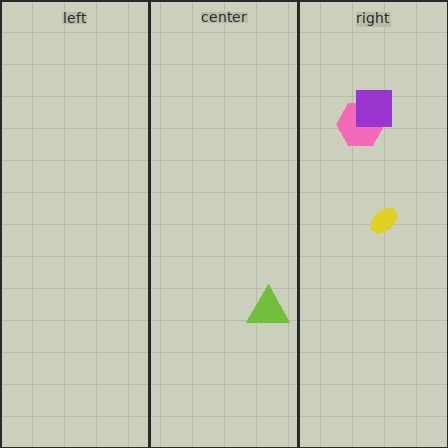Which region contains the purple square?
The right region.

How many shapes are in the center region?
1.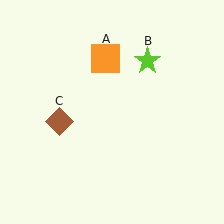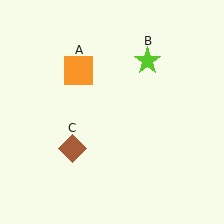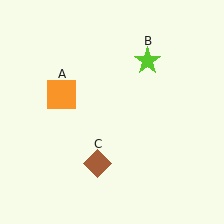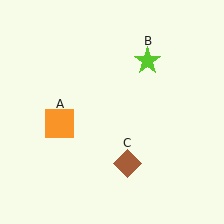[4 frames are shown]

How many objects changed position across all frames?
2 objects changed position: orange square (object A), brown diamond (object C).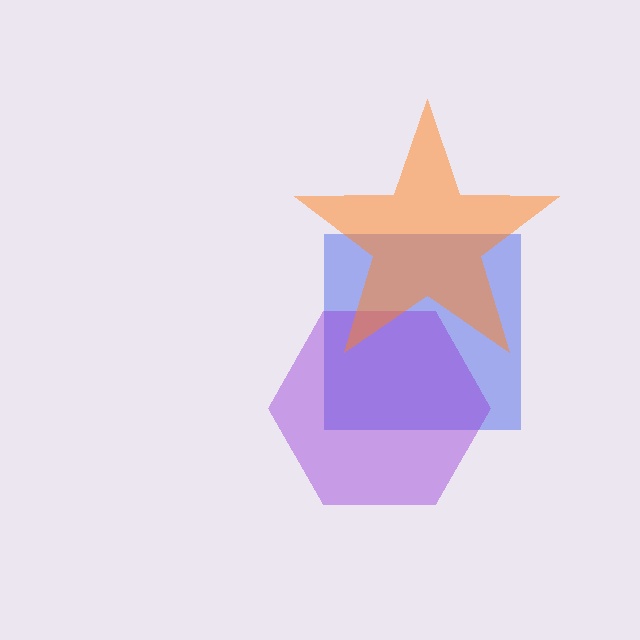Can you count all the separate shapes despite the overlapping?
Yes, there are 3 separate shapes.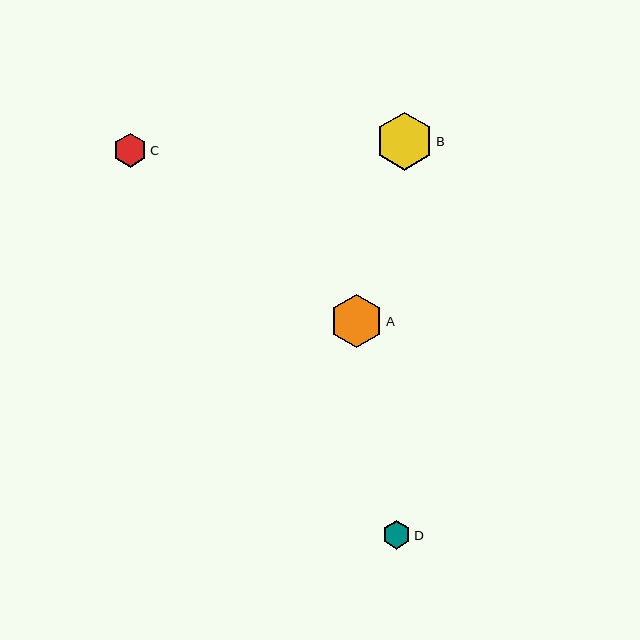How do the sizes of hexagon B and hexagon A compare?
Hexagon B and hexagon A are approximately the same size.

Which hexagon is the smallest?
Hexagon D is the smallest with a size of approximately 28 pixels.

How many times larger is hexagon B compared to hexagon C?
Hexagon B is approximately 1.7 times the size of hexagon C.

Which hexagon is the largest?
Hexagon B is the largest with a size of approximately 58 pixels.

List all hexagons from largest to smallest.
From largest to smallest: B, A, C, D.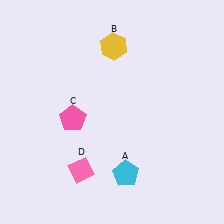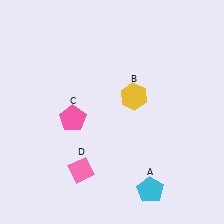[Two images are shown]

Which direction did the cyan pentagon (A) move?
The cyan pentagon (A) moved right.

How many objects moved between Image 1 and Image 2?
2 objects moved between the two images.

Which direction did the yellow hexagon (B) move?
The yellow hexagon (B) moved down.